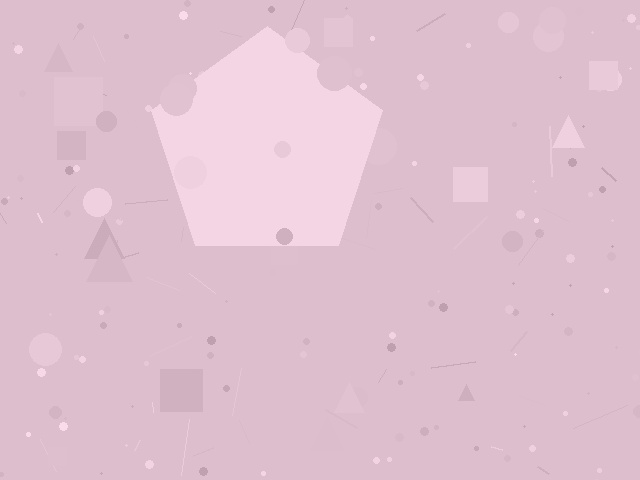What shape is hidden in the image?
A pentagon is hidden in the image.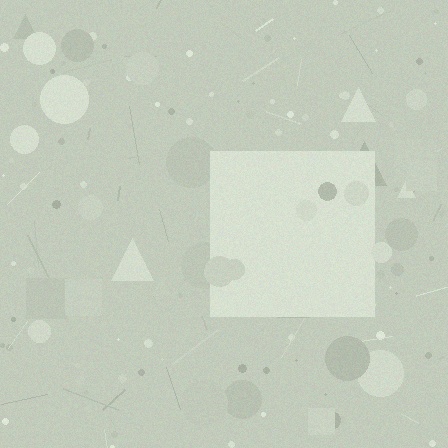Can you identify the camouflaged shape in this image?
The camouflaged shape is a square.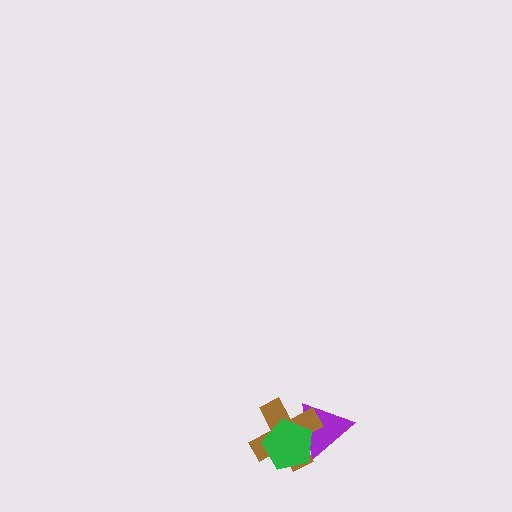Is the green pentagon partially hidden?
No, no other shape covers it.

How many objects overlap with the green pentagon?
2 objects overlap with the green pentagon.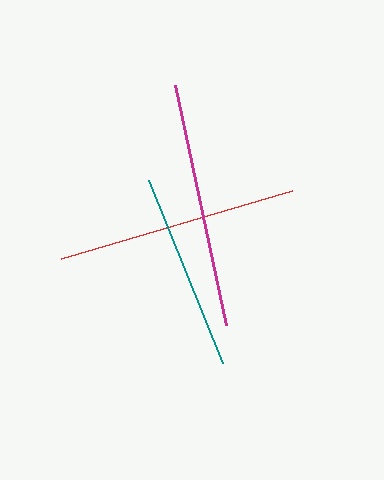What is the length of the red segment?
The red segment is approximately 241 pixels long.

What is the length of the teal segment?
The teal segment is approximately 198 pixels long.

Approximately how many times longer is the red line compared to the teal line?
The red line is approximately 1.2 times the length of the teal line.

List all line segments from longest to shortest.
From longest to shortest: magenta, red, teal.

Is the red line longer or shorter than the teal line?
The red line is longer than the teal line.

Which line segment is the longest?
The magenta line is the longest at approximately 245 pixels.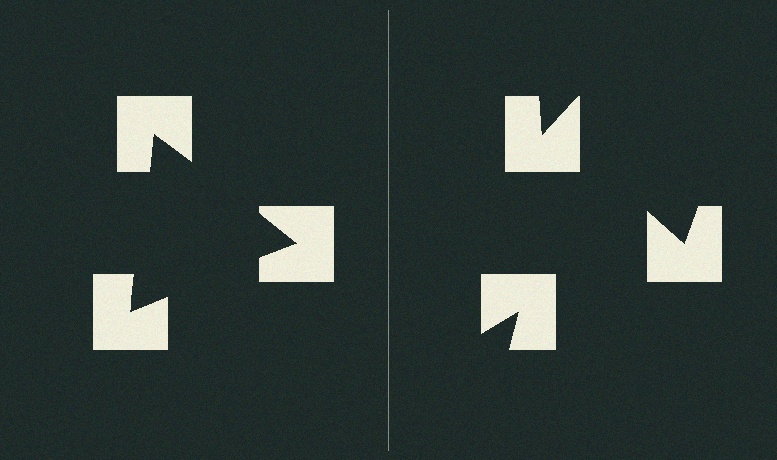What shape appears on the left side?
An illusory triangle.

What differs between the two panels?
The notched squares are positioned identically on both sides; only the wedge orientations differ. On the left they align to a triangle; on the right they are misaligned.